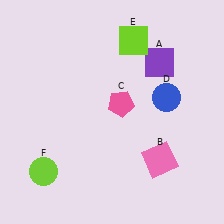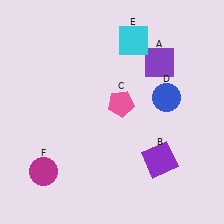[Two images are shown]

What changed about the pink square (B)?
In Image 1, B is pink. In Image 2, it changed to purple.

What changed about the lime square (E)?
In Image 1, E is lime. In Image 2, it changed to cyan.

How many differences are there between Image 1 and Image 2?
There are 3 differences between the two images.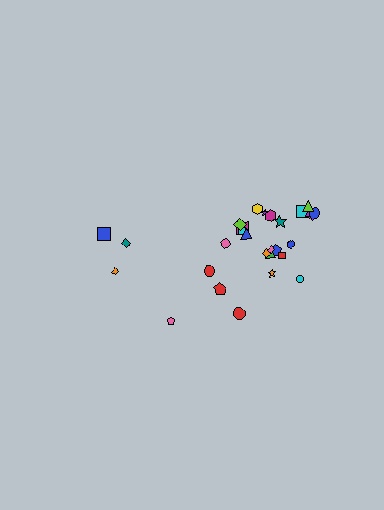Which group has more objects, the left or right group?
The right group.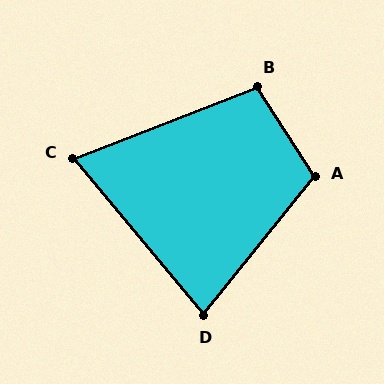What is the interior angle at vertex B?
Approximately 101 degrees (obtuse).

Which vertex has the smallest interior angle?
C, at approximately 71 degrees.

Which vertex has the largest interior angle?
A, at approximately 109 degrees.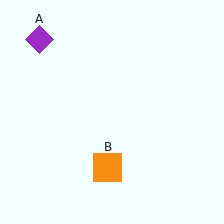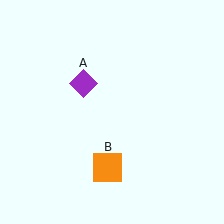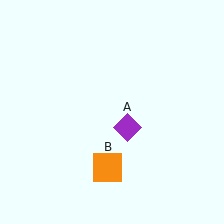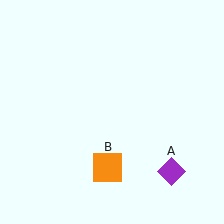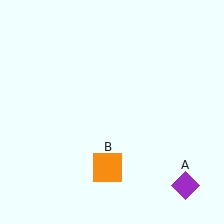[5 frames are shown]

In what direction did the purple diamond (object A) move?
The purple diamond (object A) moved down and to the right.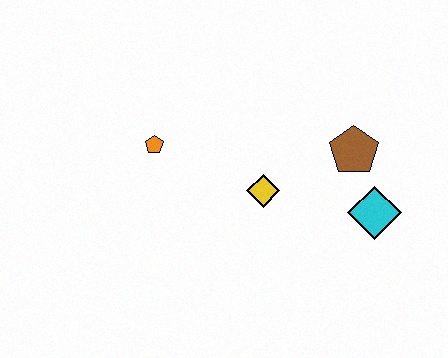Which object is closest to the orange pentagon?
The yellow diamond is closest to the orange pentagon.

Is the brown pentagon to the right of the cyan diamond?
No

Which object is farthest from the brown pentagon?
The orange pentagon is farthest from the brown pentagon.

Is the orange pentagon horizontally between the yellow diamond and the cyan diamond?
No